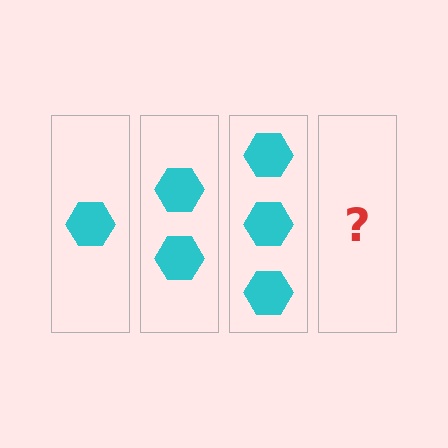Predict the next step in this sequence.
The next step is 4 hexagons.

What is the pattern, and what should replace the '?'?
The pattern is that each step adds one more hexagon. The '?' should be 4 hexagons.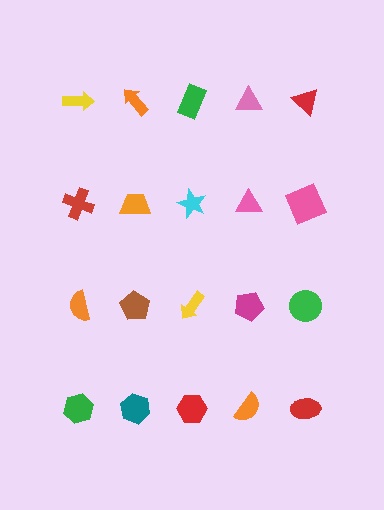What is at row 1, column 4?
A pink triangle.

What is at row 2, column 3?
A cyan star.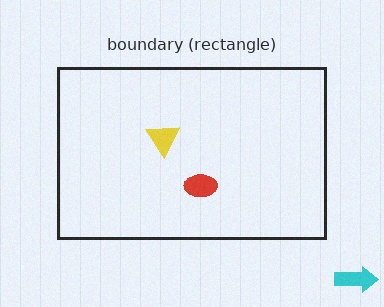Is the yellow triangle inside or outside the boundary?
Inside.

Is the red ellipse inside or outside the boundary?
Inside.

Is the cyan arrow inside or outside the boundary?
Outside.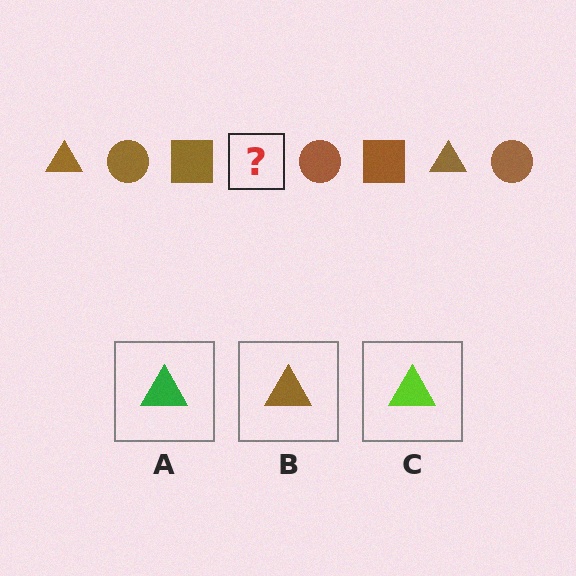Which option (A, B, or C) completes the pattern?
B.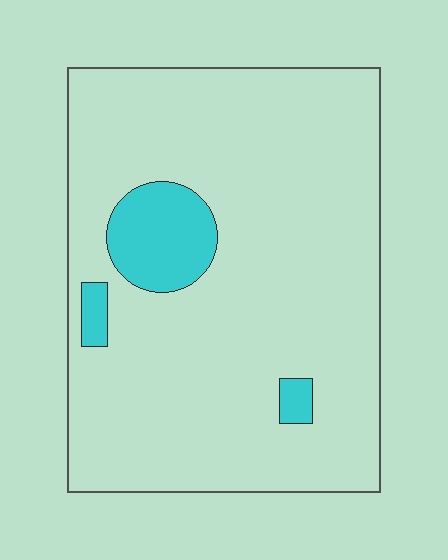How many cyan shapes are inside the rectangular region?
3.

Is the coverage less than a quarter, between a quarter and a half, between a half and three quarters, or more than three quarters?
Less than a quarter.